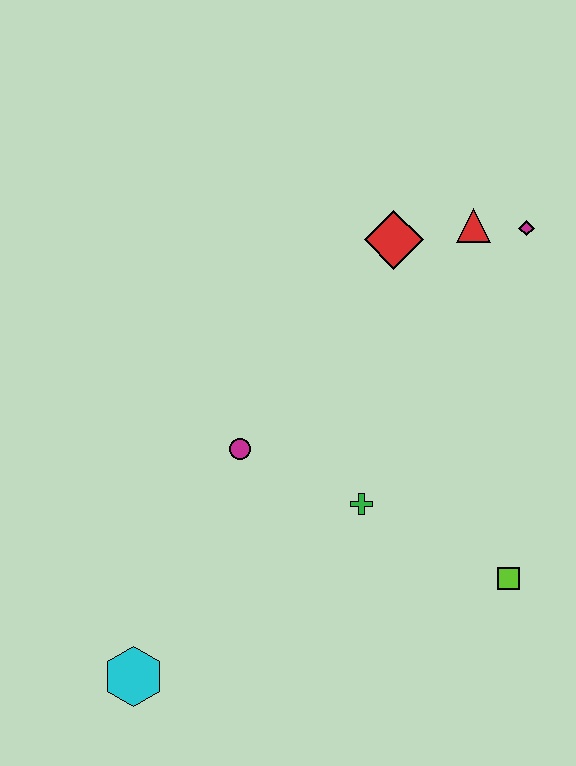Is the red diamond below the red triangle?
Yes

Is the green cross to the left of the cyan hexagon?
No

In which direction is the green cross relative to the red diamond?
The green cross is below the red diamond.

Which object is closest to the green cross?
The magenta circle is closest to the green cross.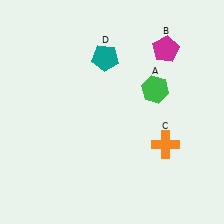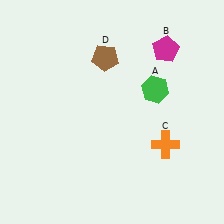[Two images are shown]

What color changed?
The pentagon (D) changed from teal in Image 1 to brown in Image 2.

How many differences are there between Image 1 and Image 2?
There is 1 difference between the two images.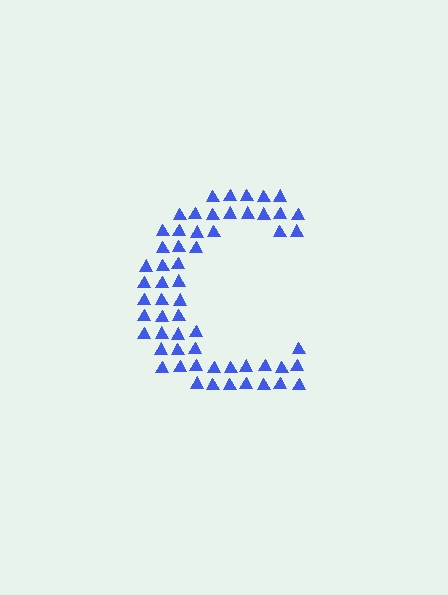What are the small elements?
The small elements are triangles.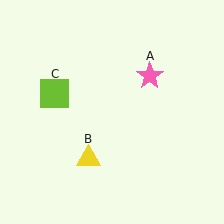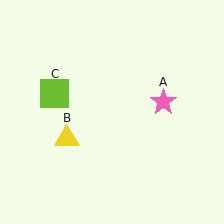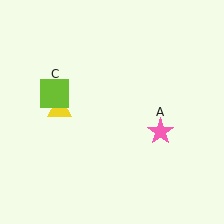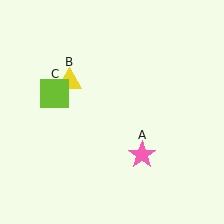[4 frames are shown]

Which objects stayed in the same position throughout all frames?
Lime square (object C) remained stationary.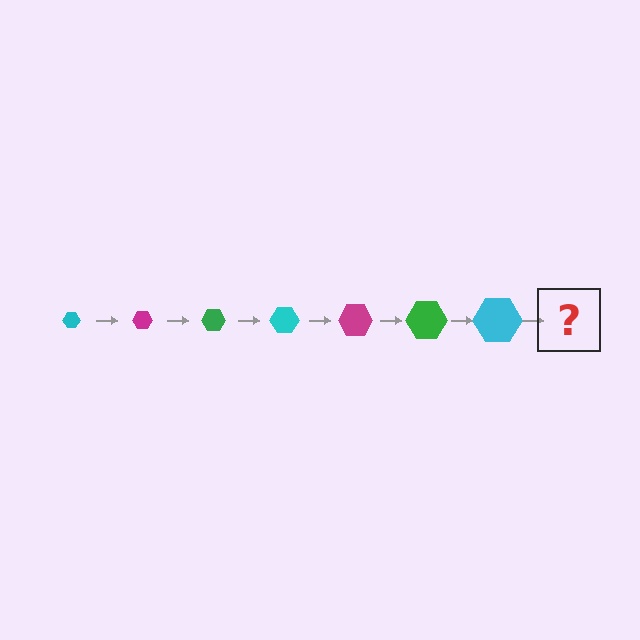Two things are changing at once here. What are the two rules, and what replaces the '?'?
The two rules are that the hexagon grows larger each step and the color cycles through cyan, magenta, and green. The '?' should be a magenta hexagon, larger than the previous one.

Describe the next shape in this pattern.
It should be a magenta hexagon, larger than the previous one.